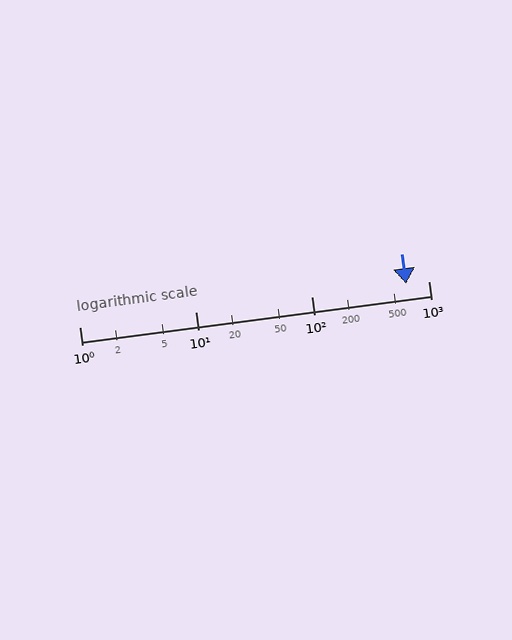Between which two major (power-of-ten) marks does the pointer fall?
The pointer is between 100 and 1000.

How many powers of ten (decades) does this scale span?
The scale spans 3 decades, from 1 to 1000.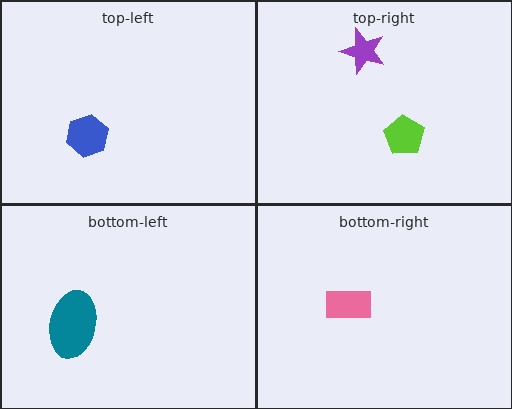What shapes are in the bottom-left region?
The teal ellipse.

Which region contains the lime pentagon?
The top-right region.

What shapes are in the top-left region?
The blue hexagon.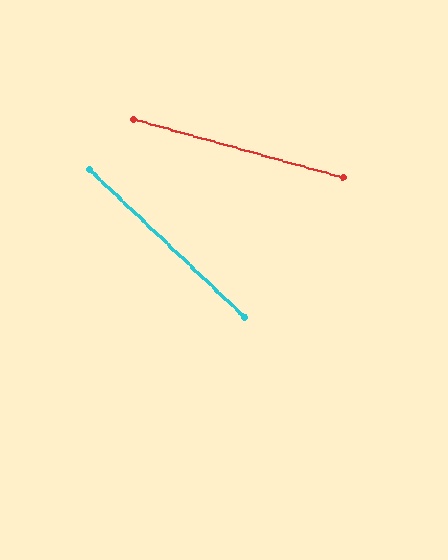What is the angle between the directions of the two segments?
Approximately 28 degrees.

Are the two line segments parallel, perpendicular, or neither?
Neither parallel nor perpendicular — they differ by about 28°.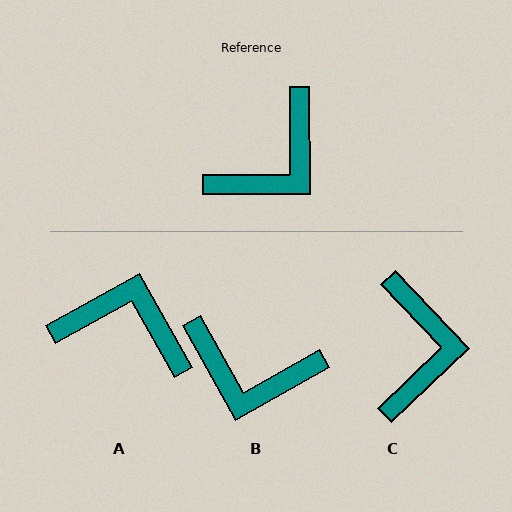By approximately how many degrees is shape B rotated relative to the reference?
Approximately 61 degrees clockwise.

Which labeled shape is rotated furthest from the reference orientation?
A, about 119 degrees away.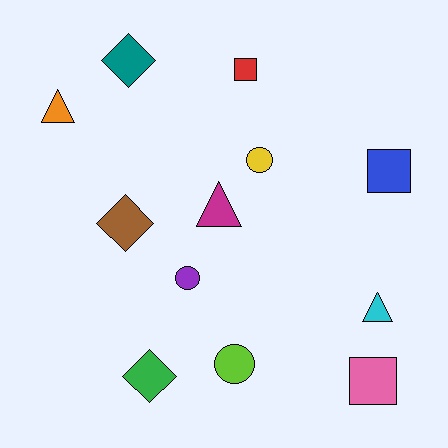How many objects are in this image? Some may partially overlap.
There are 12 objects.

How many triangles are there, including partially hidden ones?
There are 3 triangles.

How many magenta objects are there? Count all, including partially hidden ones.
There is 1 magenta object.